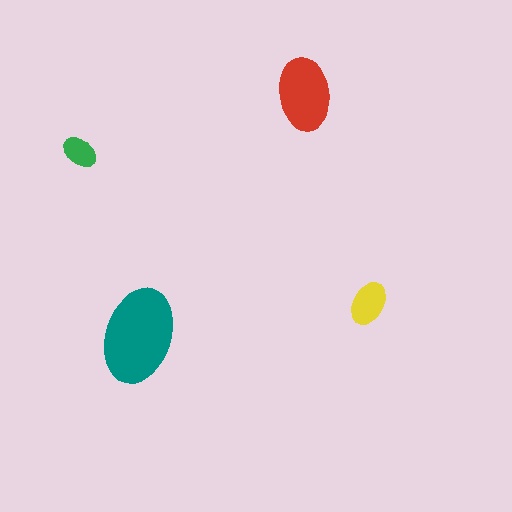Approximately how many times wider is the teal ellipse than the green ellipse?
About 2.5 times wider.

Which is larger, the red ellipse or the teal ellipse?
The teal one.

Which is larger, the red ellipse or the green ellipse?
The red one.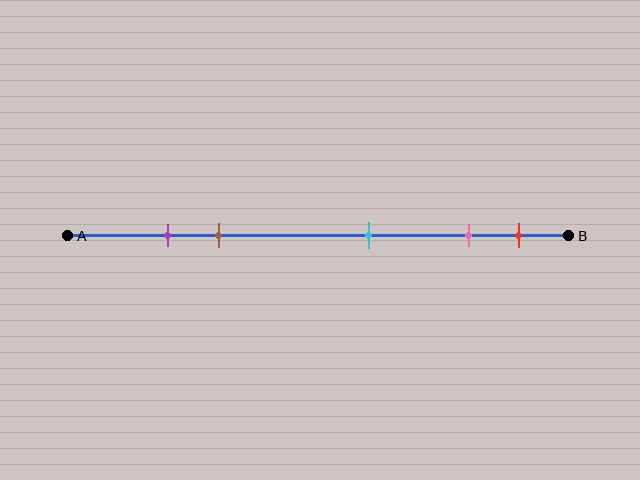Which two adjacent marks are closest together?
The purple and brown marks are the closest adjacent pair.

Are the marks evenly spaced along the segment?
No, the marks are not evenly spaced.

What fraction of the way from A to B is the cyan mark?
The cyan mark is approximately 60% (0.6) of the way from A to B.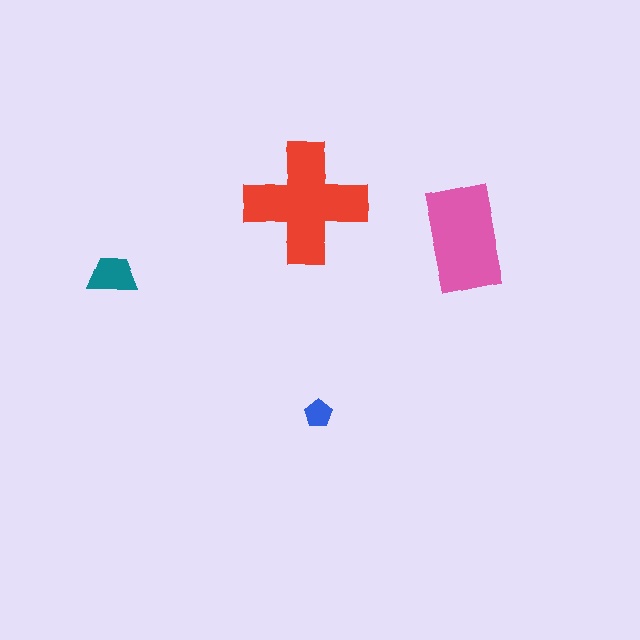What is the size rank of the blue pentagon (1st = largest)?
4th.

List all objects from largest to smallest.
The red cross, the pink rectangle, the teal trapezoid, the blue pentagon.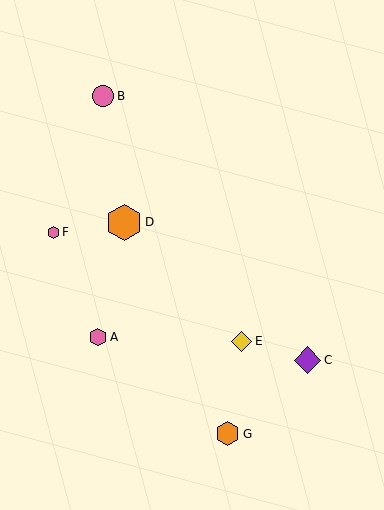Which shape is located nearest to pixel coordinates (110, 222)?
The orange hexagon (labeled D) at (124, 222) is nearest to that location.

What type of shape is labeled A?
Shape A is a pink hexagon.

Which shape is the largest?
The orange hexagon (labeled D) is the largest.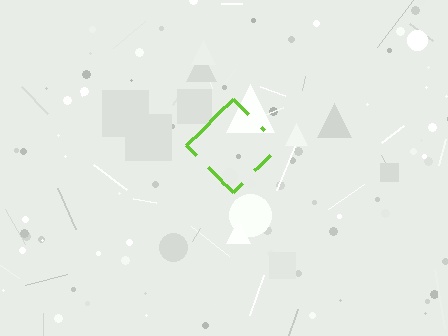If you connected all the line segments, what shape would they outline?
They would outline a diamond.